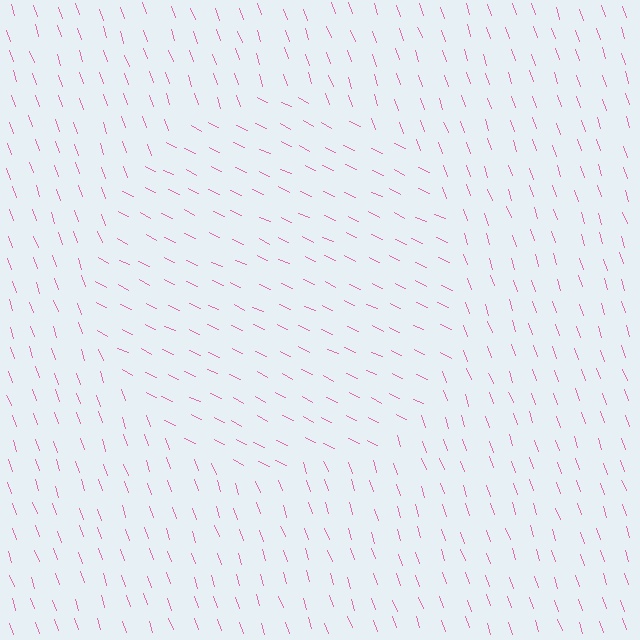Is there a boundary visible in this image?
Yes, there is a texture boundary formed by a change in line orientation.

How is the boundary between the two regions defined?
The boundary is defined purely by a change in line orientation (approximately 45 degrees difference). All lines are the same color and thickness.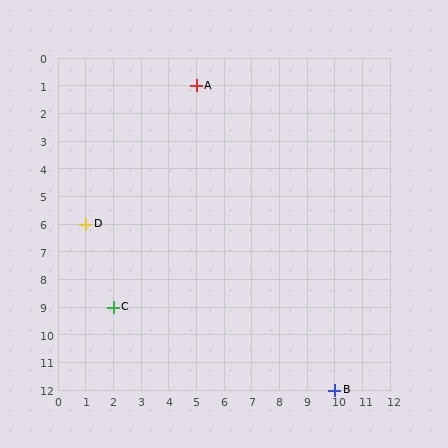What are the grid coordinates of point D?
Point D is at grid coordinates (1, 6).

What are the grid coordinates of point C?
Point C is at grid coordinates (2, 9).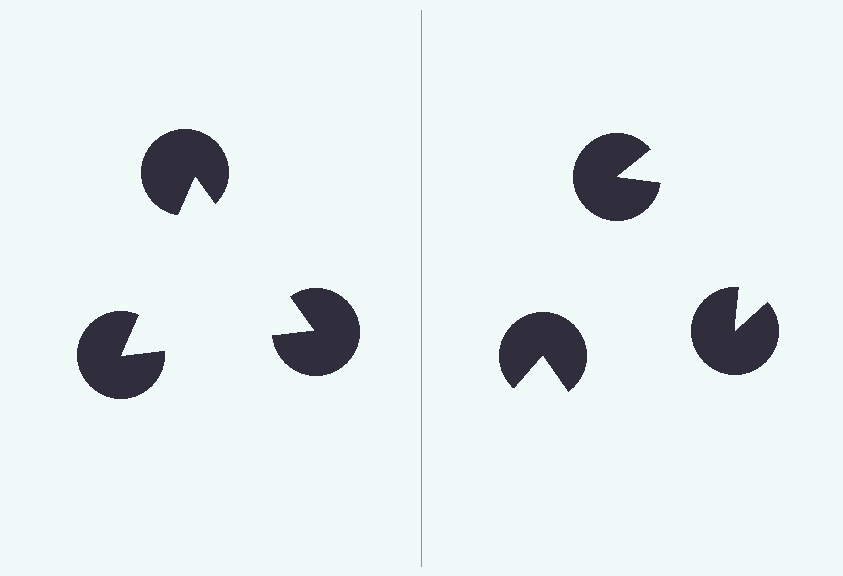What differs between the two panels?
The pac-man discs are positioned identically on both sides; only the wedge orientations differ. On the left they align to a triangle; on the right they are misaligned.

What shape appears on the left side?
An illusory triangle.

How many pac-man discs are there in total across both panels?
6 — 3 on each side.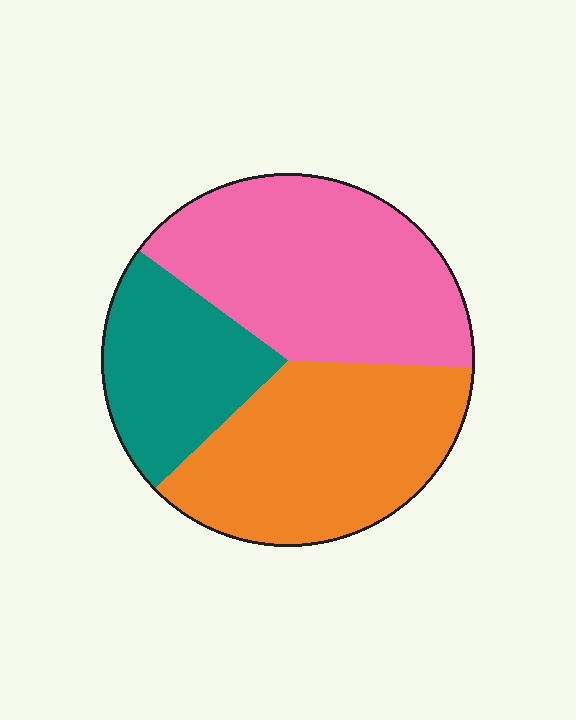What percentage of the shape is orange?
Orange takes up between a quarter and a half of the shape.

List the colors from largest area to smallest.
From largest to smallest: pink, orange, teal.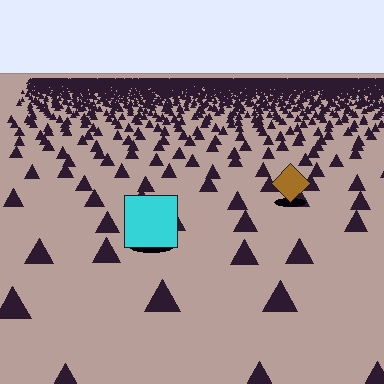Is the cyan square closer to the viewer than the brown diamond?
Yes. The cyan square is closer — you can tell from the texture gradient: the ground texture is coarser near it.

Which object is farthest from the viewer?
The brown diamond is farthest from the viewer. It appears smaller and the ground texture around it is denser.